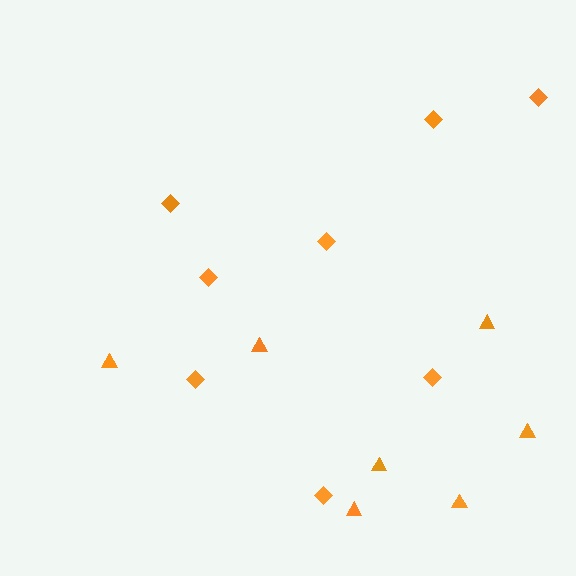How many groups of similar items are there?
There are 2 groups: one group of diamonds (8) and one group of triangles (7).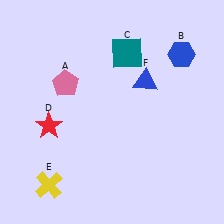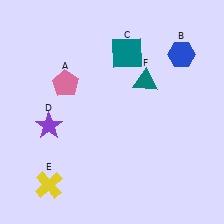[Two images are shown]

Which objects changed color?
D changed from red to purple. F changed from blue to teal.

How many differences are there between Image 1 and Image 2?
There are 2 differences between the two images.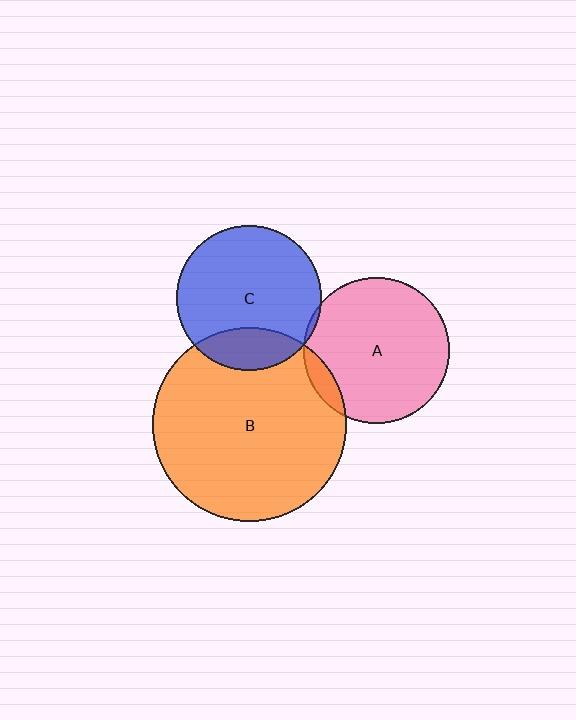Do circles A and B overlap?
Yes.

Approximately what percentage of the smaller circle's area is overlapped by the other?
Approximately 10%.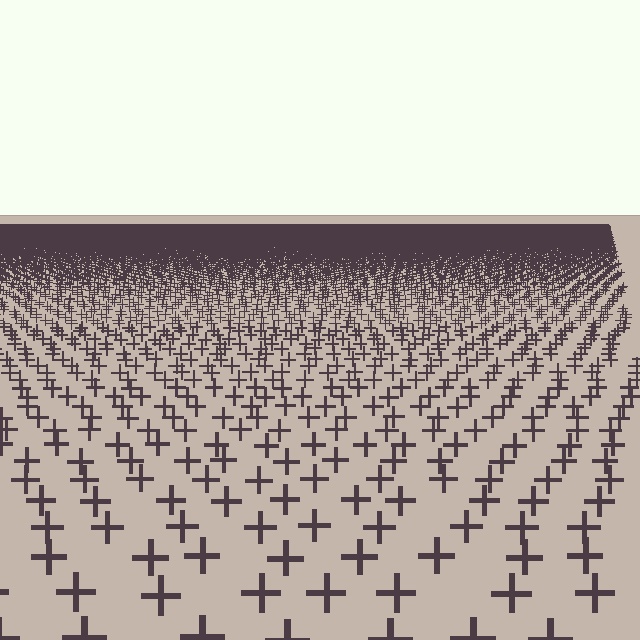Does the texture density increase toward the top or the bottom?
Density increases toward the top.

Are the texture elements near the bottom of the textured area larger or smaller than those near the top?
Larger. Near the bottom, elements are closer to the viewer and appear at a bigger on-screen size.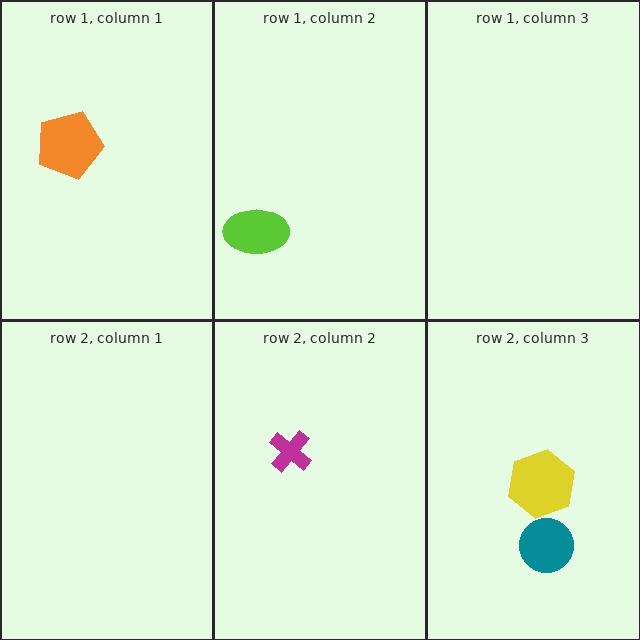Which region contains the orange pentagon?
The row 1, column 1 region.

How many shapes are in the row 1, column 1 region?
1.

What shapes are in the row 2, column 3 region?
The teal circle, the yellow hexagon.